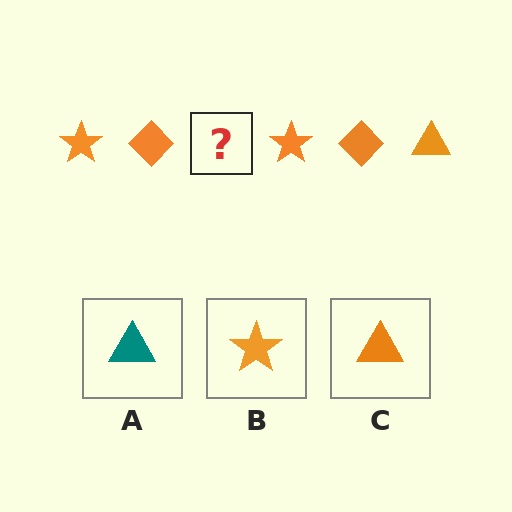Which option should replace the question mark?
Option C.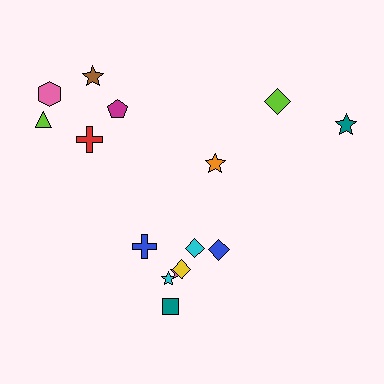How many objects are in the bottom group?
There are 7 objects.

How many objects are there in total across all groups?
There are 15 objects.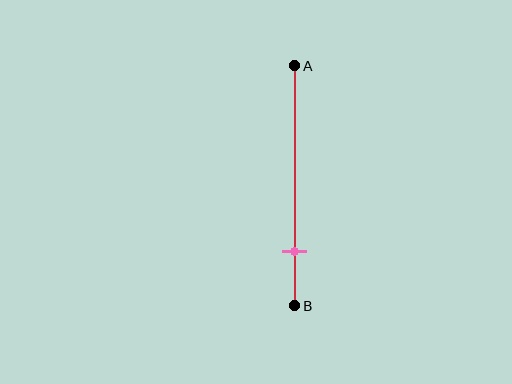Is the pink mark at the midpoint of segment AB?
No, the mark is at about 75% from A, not at the 50% midpoint.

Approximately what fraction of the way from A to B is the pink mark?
The pink mark is approximately 75% of the way from A to B.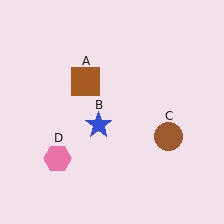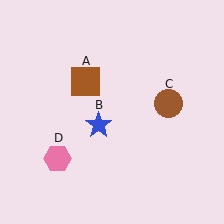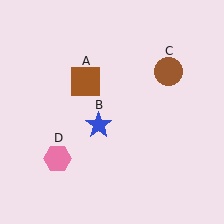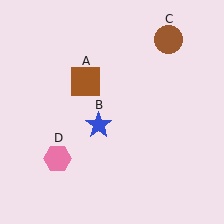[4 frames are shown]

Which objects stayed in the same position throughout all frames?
Brown square (object A) and blue star (object B) and pink hexagon (object D) remained stationary.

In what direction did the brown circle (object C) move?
The brown circle (object C) moved up.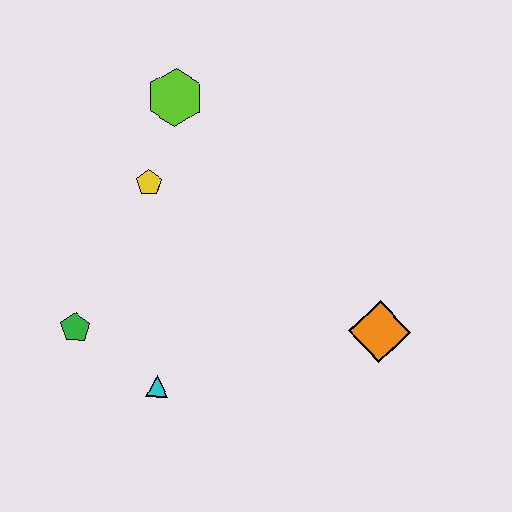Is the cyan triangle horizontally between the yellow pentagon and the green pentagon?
No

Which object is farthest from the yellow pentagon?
The orange diamond is farthest from the yellow pentagon.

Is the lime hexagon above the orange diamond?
Yes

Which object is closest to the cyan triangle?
The green pentagon is closest to the cyan triangle.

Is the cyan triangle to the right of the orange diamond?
No